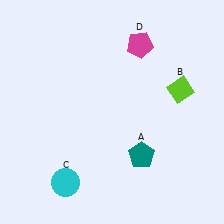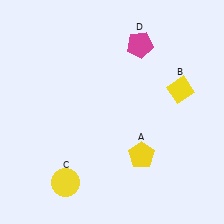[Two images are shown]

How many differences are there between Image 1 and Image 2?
There are 3 differences between the two images.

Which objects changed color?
A changed from teal to yellow. B changed from lime to yellow. C changed from cyan to yellow.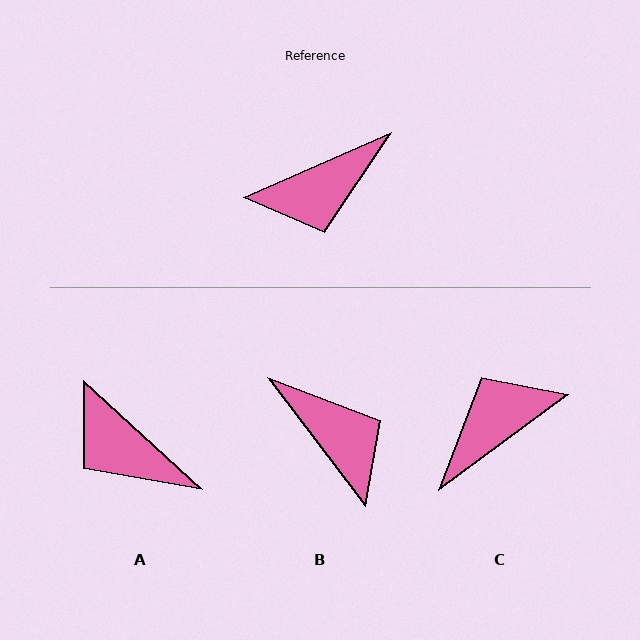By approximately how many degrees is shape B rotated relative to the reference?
Approximately 103 degrees counter-clockwise.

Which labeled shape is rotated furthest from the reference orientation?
C, about 167 degrees away.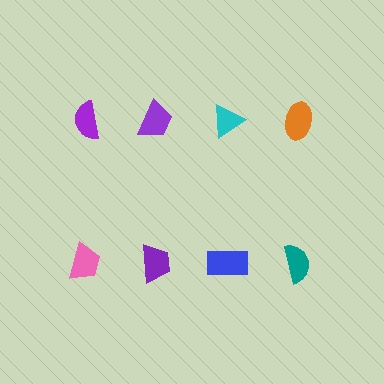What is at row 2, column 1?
A pink trapezoid.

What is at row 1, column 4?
An orange ellipse.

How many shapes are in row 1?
4 shapes.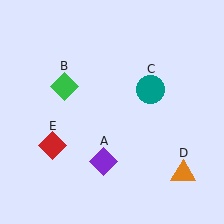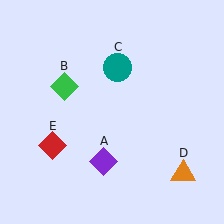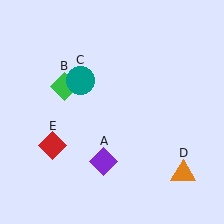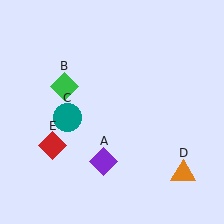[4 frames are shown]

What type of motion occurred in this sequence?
The teal circle (object C) rotated counterclockwise around the center of the scene.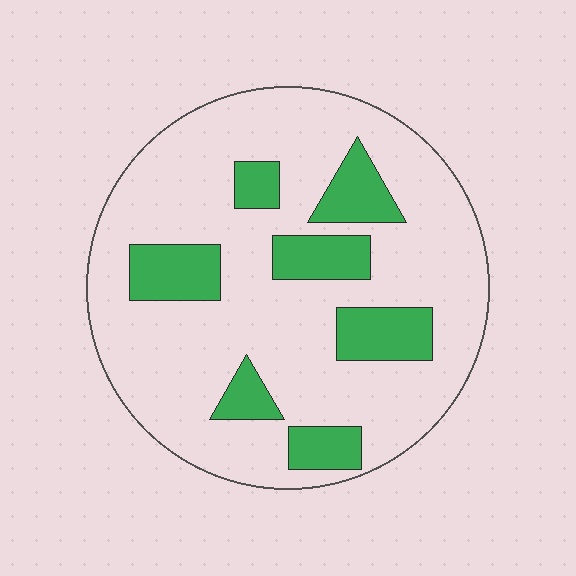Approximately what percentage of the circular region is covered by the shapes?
Approximately 20%.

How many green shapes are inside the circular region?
7.